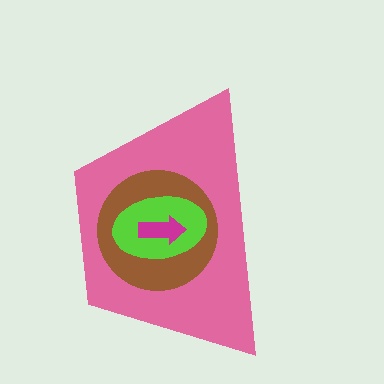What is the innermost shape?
The magenta arrow.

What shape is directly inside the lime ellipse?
The magenta arrow.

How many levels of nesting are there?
4.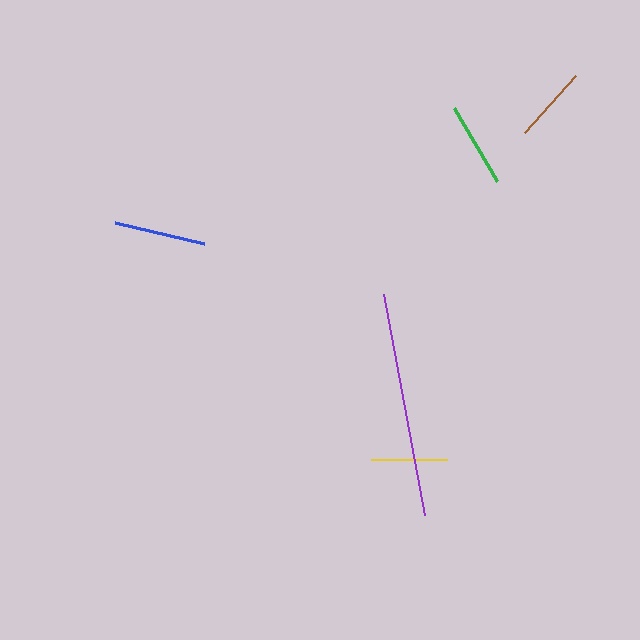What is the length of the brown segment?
The brown segment is approximately 76 pixels long.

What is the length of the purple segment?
The purple segment is approximately 225 pixels long.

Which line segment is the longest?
The purple line is the longest at approximately 225 pixels.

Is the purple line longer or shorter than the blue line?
The purple line is longer than the blue line.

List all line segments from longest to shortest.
From longest to shortest: purple, blue, green, brown, yellow.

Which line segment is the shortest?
The yellow line is the shortest at approximately 76 pixels.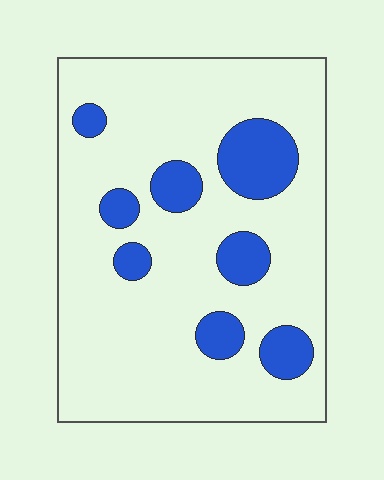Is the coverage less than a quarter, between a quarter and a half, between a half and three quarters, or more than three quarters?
Less than a quarter.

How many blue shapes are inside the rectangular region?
8.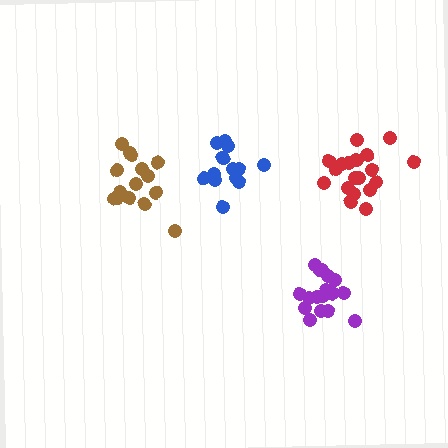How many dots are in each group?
Group 1: 14 dots, Group 2: 15 dots, Group 3: 17 dots, Group 4: 19 dots (65 total).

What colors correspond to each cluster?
The clusters are colored: blue, brown, purple, red.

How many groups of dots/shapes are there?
There are 4 groups.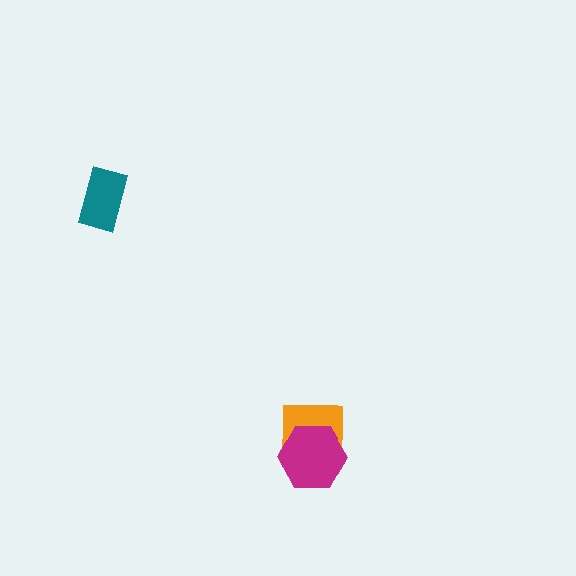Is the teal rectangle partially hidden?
No, no other shape covers it.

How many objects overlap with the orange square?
1 object overlaps with the orange square.